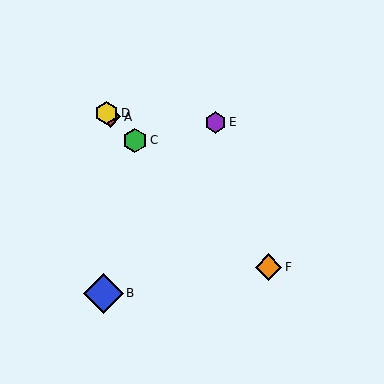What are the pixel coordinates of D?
Object D is at (106, 113).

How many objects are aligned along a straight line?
4 objects (A, C, D, F) are aligned along a straight line.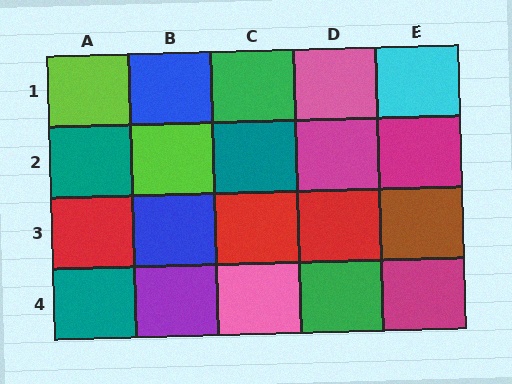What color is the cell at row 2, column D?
Magenta.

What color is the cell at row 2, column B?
Lime.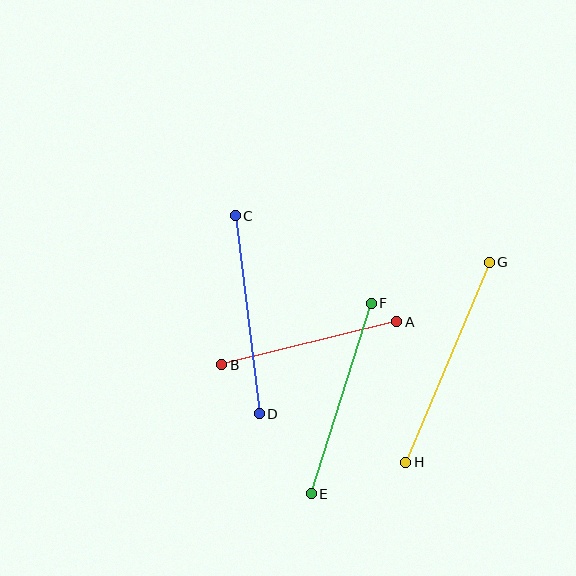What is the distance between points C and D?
The distance is approximately 199 pixels.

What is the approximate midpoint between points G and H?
The midpoint is at approximately (448, 362) pixels.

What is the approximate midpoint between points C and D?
The midpoint is at approximately (247, 315) pixels.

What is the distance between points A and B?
The distance is approximately 180 pixels.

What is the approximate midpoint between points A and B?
The midpoint is at approximately (309, 343) pixels.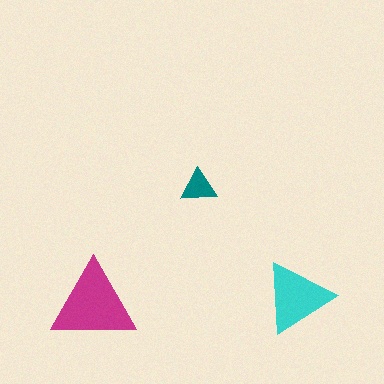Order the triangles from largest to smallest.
the magenta one, the cyan one, the teal one.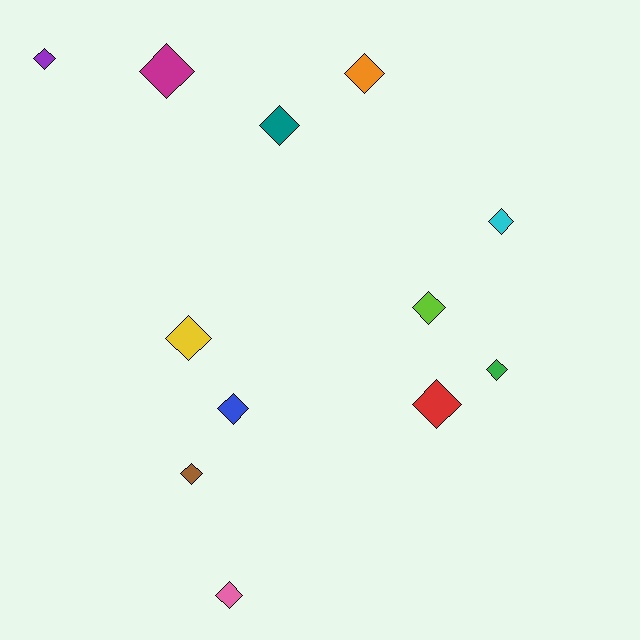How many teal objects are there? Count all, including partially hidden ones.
There is 1 teal object.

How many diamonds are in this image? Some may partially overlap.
There are 12 diamonds.